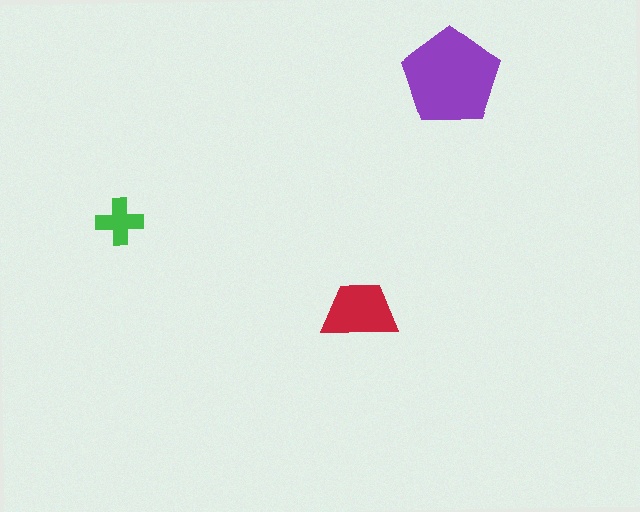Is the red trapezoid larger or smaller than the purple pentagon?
Smaller.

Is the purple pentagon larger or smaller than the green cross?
Larger.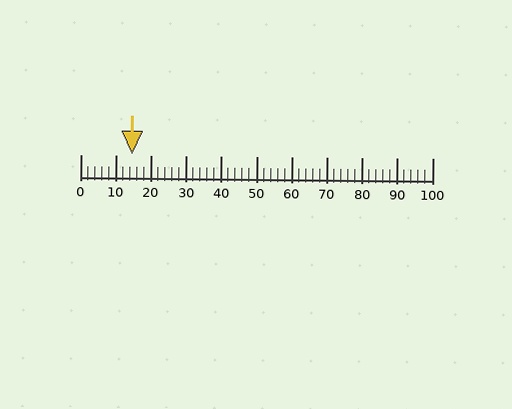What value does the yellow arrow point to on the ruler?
The yellow arrow points to approximately 15.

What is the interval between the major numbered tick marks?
The major tick marks are spaced 10 units apart.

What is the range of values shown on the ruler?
The ruler shows values from 0 to 100.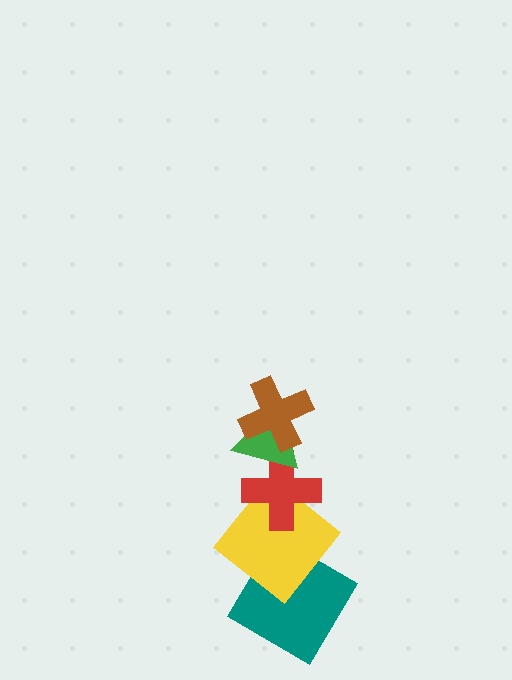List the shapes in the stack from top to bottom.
From top to bottom: the brown cross, the green triangle, the red cross, the yellow diamond, the teal diamond.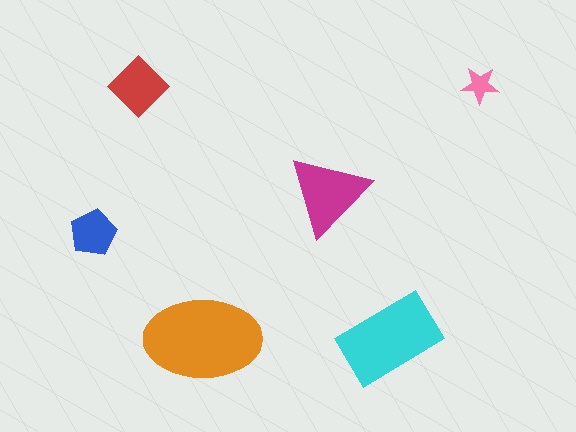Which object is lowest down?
The orange ellipse is bottommost.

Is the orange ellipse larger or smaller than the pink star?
Larger.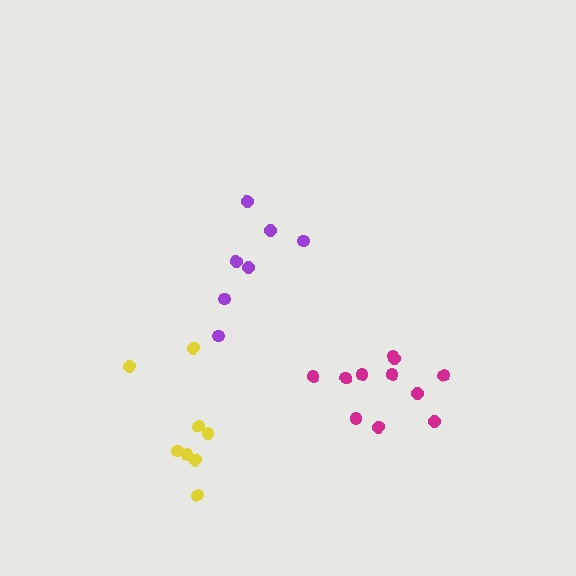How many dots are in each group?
Group 1: 7 dots, Group 2: 8 dots, Group 3: 11 dots (26 total).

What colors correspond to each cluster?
The clusters are colored: purple, yellow, magenta.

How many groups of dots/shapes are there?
There are 3 groups.